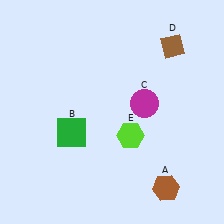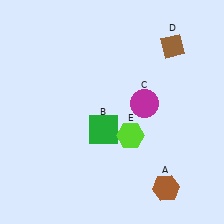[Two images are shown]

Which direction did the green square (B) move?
The green square (B) moved right.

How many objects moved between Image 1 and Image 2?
1 object moved between the two images.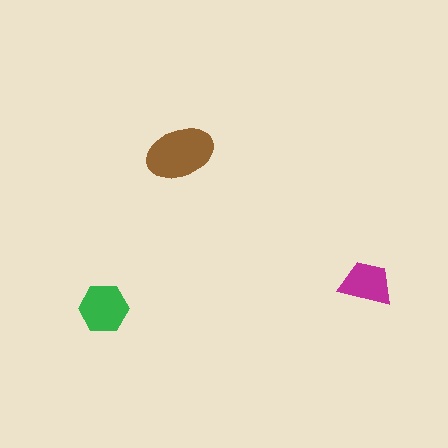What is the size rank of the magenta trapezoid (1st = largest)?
3rd.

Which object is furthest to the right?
The magenta trapezoid is rightmost.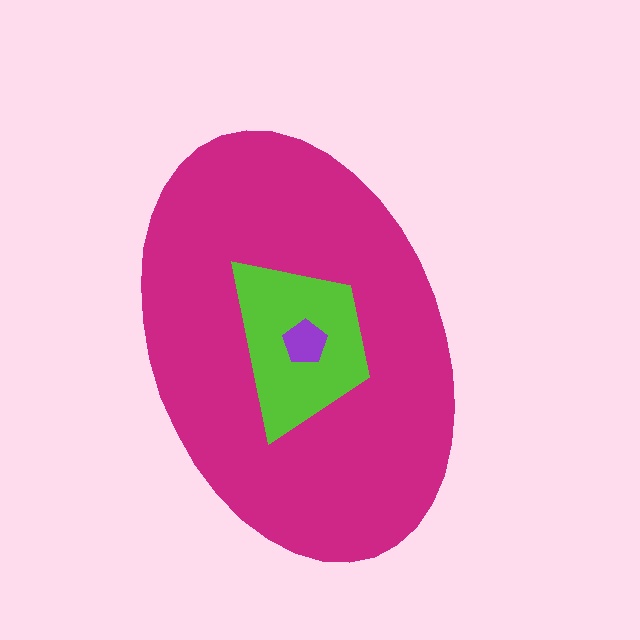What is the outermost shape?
The magenta ellipse.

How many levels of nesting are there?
3.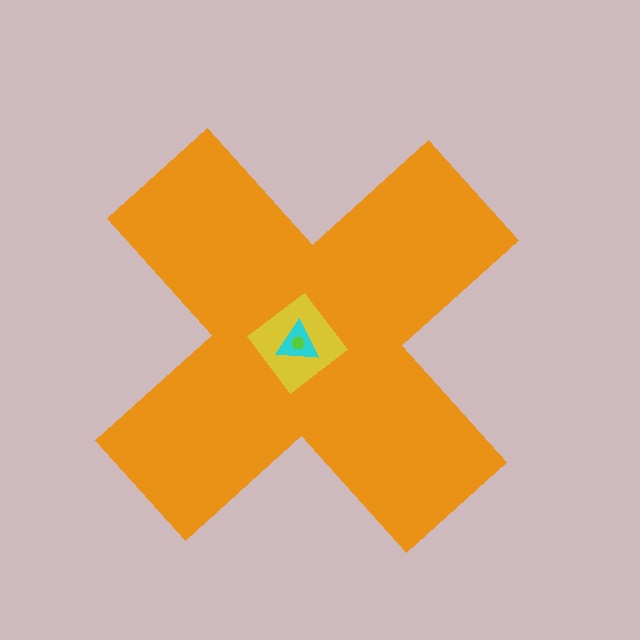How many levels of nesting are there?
4.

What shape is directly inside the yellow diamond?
The cyan triangle.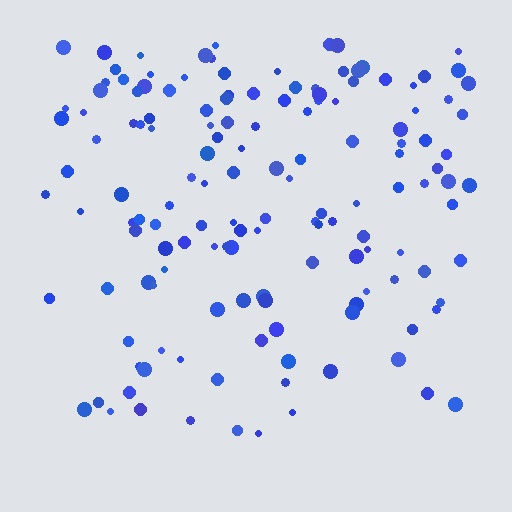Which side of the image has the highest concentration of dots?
The top.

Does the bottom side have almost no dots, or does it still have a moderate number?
Still a moderate number, just noticeably fewer than the top.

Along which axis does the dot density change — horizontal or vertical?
Vertical.